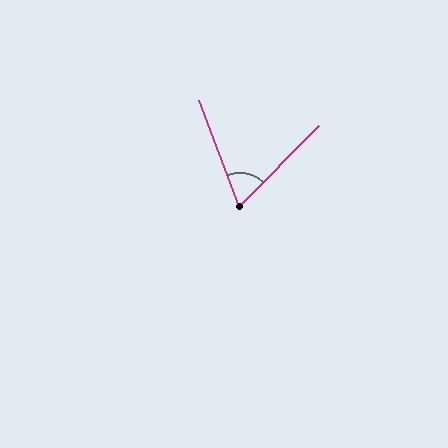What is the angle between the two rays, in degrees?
Approximately 65 degrees.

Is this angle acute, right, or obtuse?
It is acute.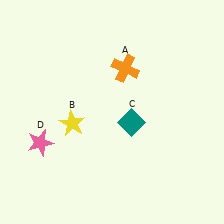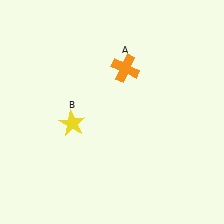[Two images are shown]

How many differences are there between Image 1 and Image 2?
There are 2 differences between the two images.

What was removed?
The teal diamond (C), the pink star (D) were removed in Image 2.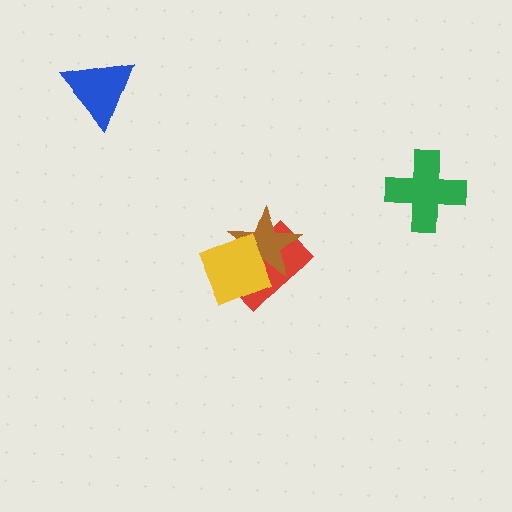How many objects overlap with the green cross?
0 objects overlap with the green cross.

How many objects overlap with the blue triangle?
0 objects overlap with the blue triangle.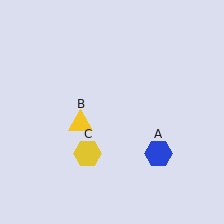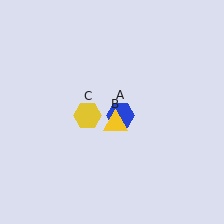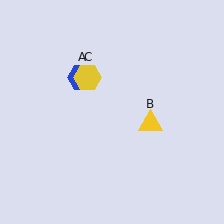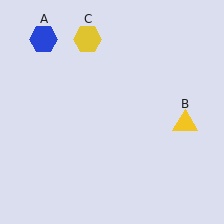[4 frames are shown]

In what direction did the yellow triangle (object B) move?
The yellow triangle (object B) moved right.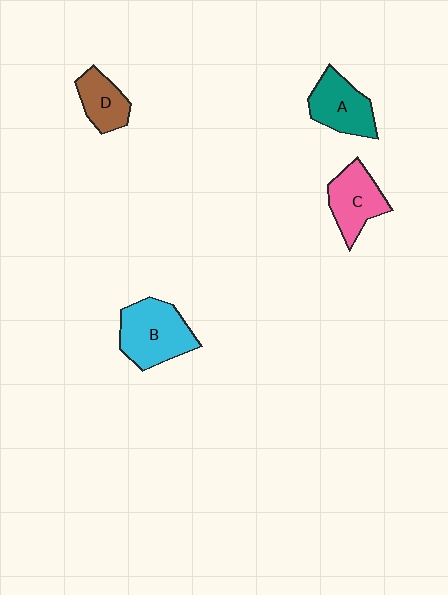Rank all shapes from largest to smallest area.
From largest to smallest: B (cyan), A (teal), C (pink), D (brown).